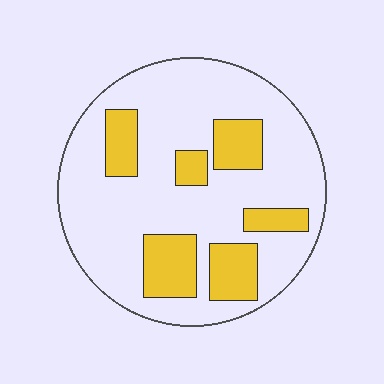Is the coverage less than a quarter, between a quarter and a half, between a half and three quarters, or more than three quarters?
Less than a quarter.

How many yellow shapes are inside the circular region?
6.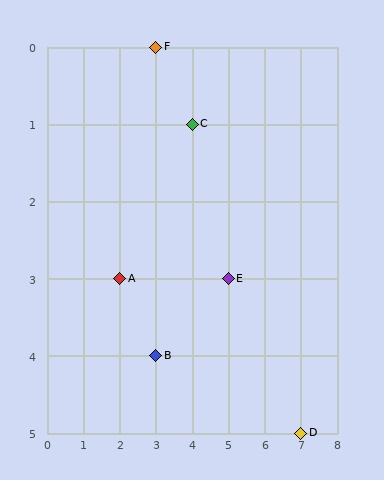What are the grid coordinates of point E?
Point E is at grid coordinates (5, 3).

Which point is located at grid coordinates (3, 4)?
Point B is at (3, 4).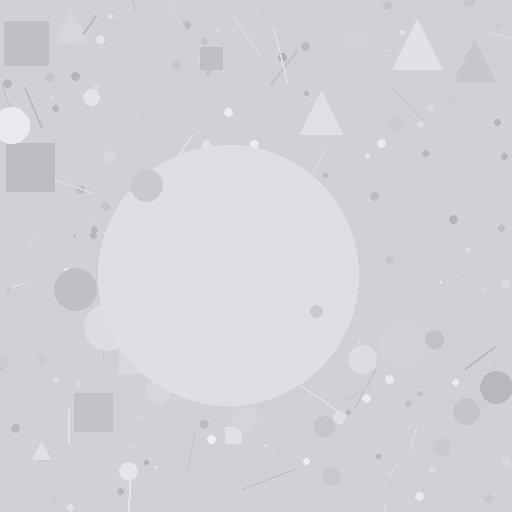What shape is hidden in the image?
A circle is hidden in the image.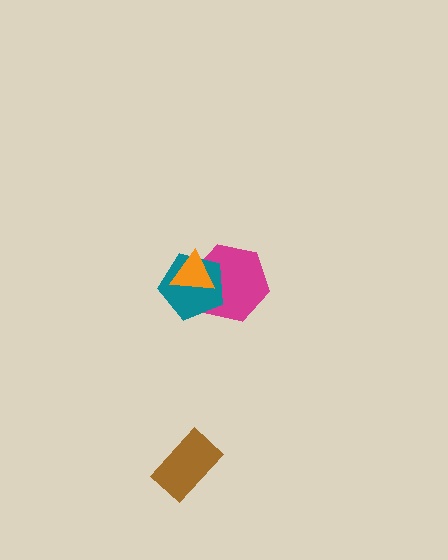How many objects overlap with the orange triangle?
2 objects overlap with the orange triangle.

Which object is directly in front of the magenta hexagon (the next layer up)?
The teal pentagon is directly in front of the magenta hexagon.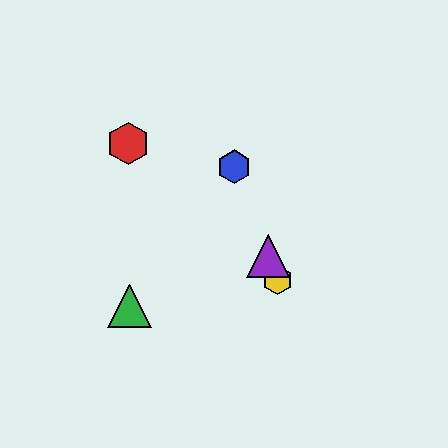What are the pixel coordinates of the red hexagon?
The red hexagon is at (128, 144).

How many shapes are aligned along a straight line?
3 shapes (the blue hexagon, the yellow hexagon, the purple triangle) are aligned along a straight line.